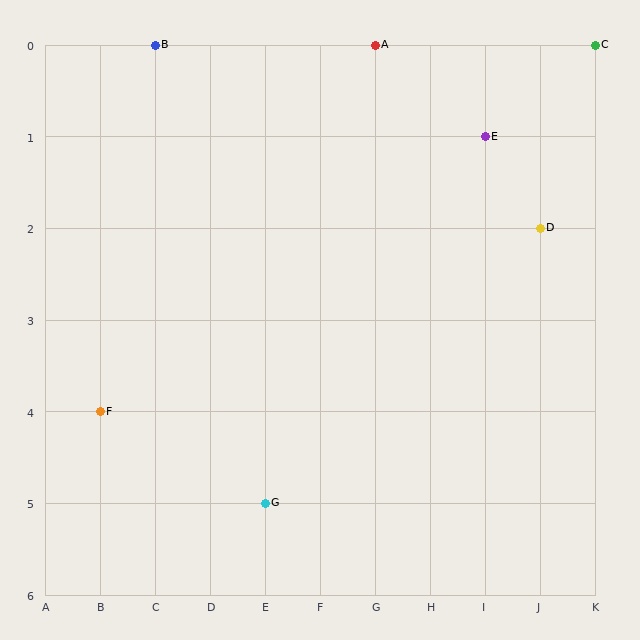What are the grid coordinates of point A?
Point A is at grid coordinates (G, 0).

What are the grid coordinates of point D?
Point D is at grid coordinates (J, 2).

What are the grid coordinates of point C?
Point C is at grid coordinates (K, 0).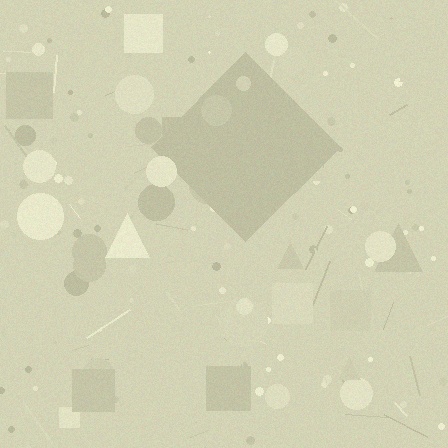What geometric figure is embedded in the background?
A diamond is embedded in the background.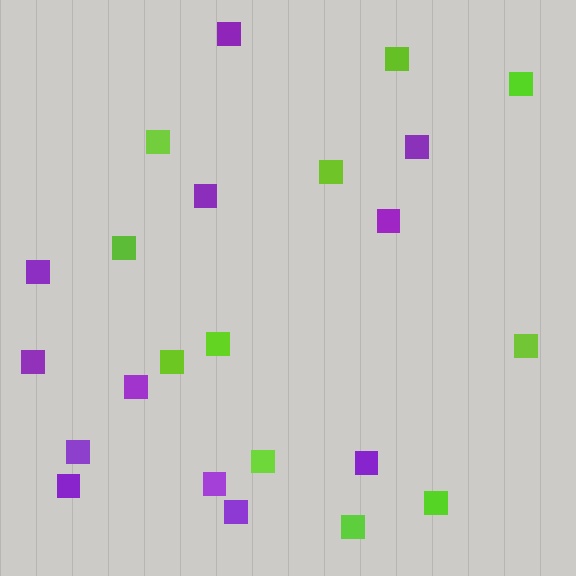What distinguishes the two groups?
There are 2 groups: one group of purple squares (12) and one group of lime squares (11).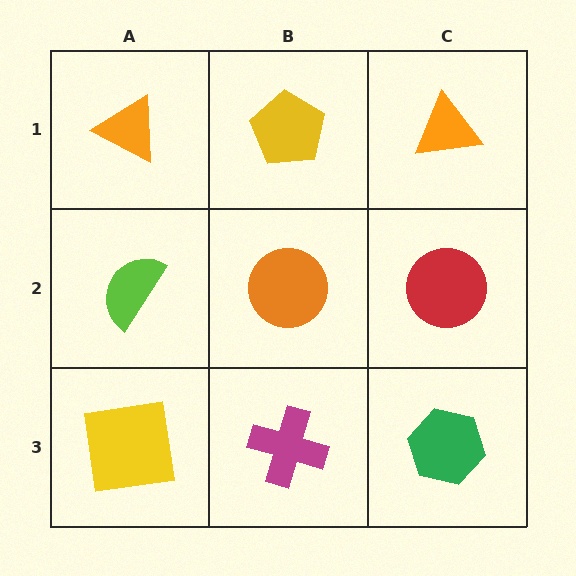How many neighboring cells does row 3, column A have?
2.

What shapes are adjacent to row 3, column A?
A lime semicircle (row 2, column A), a magenta cross (row 3, column B).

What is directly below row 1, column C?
A red circle.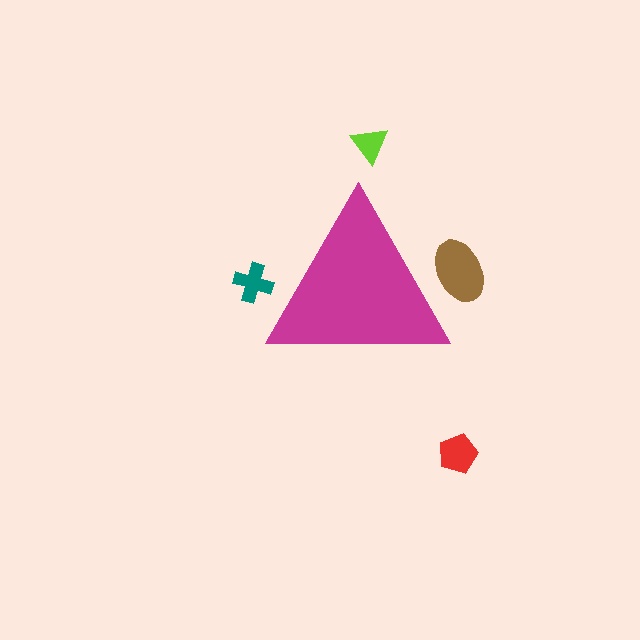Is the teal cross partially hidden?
Yes, the teal cross is partially hidden behind the magenta triangle.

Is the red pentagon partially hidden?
No, the red pentagon is fully visible.